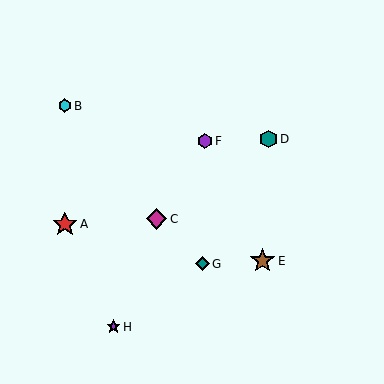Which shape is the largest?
The brown star (labeled E) is the largest.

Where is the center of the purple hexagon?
The center of the purple hexagon is at (205, 141).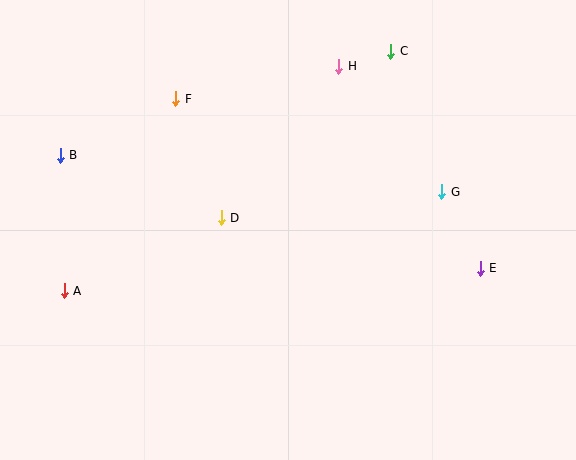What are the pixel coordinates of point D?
Point D is at (221, 218).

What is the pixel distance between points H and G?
The distance between H and G is 162 pixels.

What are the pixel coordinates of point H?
Point H is at (339, 66).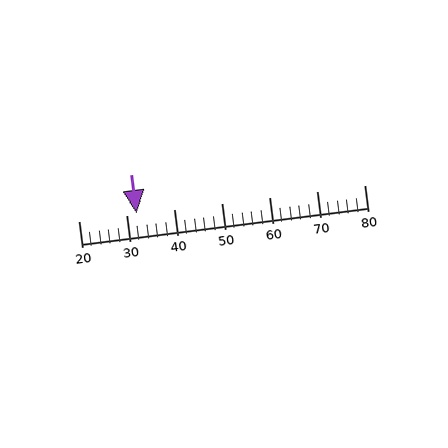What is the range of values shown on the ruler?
The ruler shows values from 20 to 80.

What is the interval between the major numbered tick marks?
The major tick marks are spaced 10 units apart.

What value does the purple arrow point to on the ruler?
The purple arrow points to approximately 32.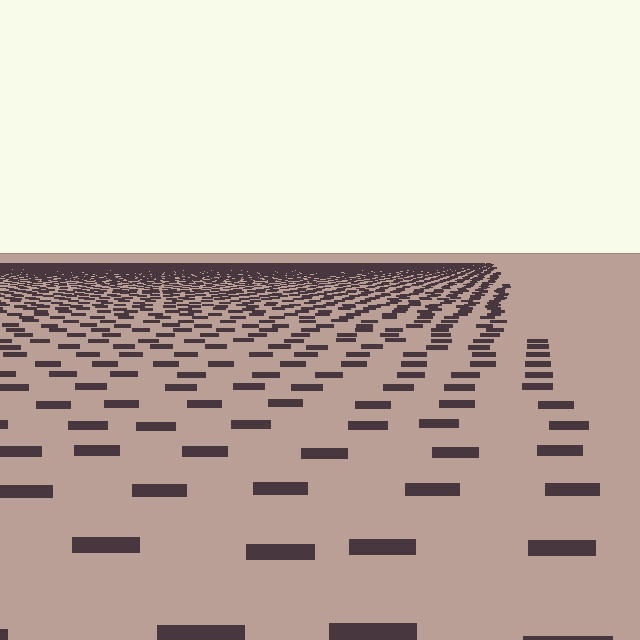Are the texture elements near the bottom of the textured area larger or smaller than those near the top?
Larger. Near the bottom, elements are closer to the viewer and appear at a bigger on-screen size.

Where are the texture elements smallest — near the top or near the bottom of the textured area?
Near the top.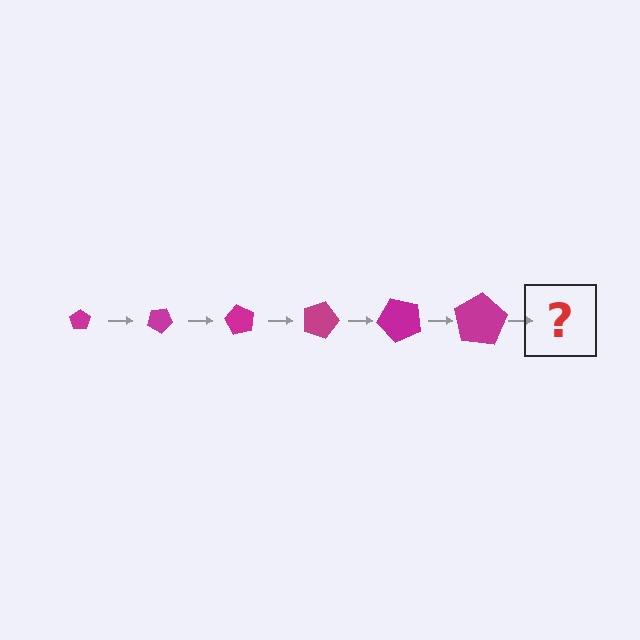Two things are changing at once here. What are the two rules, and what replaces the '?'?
The two rules are that the pentagon grows larger each step and it rotates 30 degrees each step. The '?' should be a pentagon, larger than the previous one and rotated 180 degrees from the start.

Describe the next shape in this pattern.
It should be a pentagon, larger than the previous one and rotated 180 degrees from the start.